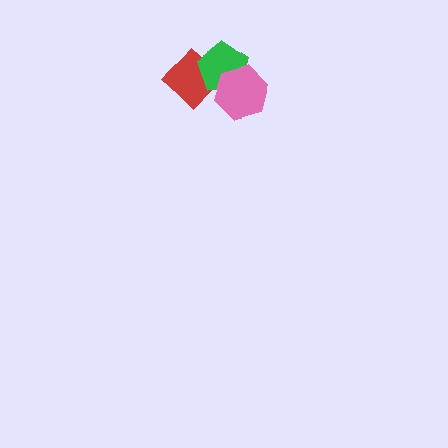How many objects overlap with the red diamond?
2 objects overlap with the red diamond.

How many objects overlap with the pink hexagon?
2 objects overlap with the pink hexagon.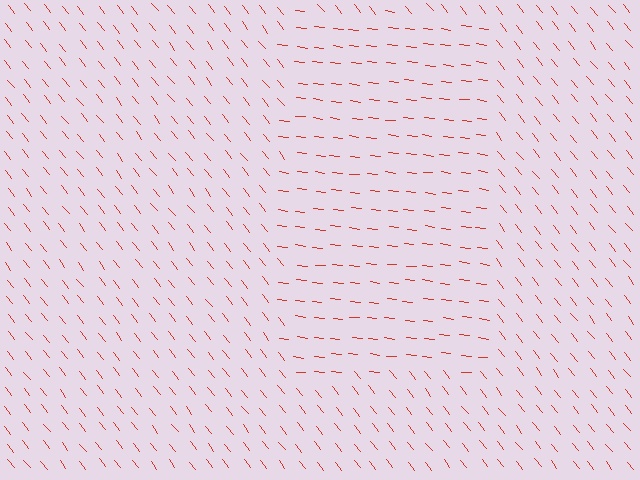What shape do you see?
I see a rectangle.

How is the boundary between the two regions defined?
The boundary is defined purely by a change in line orientation (approximately 45 degrees difference). All lines are the same color and thickness.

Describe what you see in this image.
The image is filled with small red line segments. A rectangle region in the image has lines oriented differently from the surrounding lines, creating a visible texture boundary.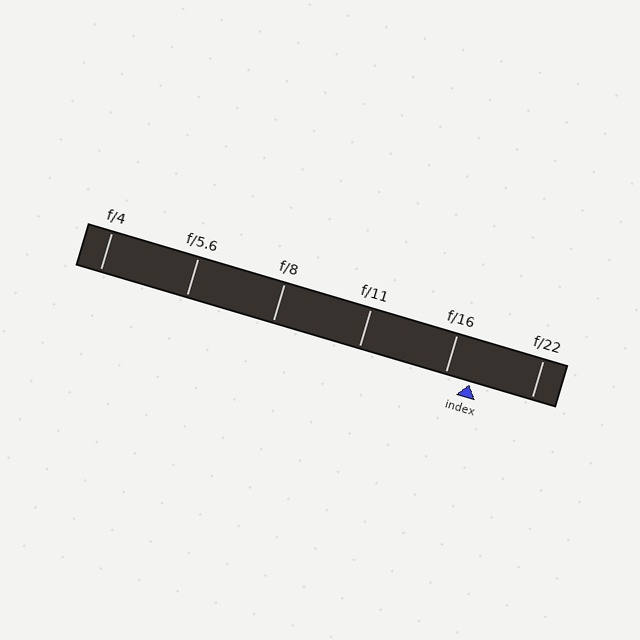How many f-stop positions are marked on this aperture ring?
There are 6 f-stop positions marked.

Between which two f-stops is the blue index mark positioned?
The index mark is between f/16 and f/22.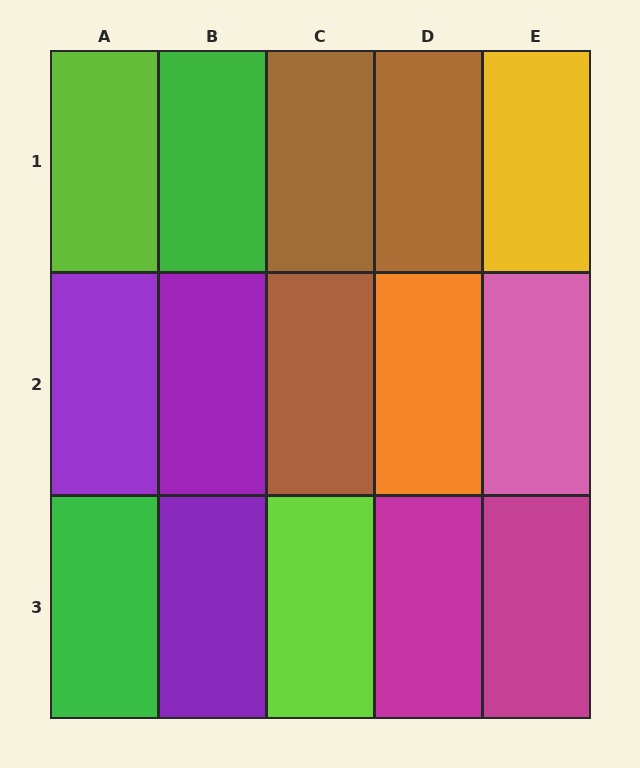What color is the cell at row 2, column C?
Brown.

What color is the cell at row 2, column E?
Pink.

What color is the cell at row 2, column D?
Orange.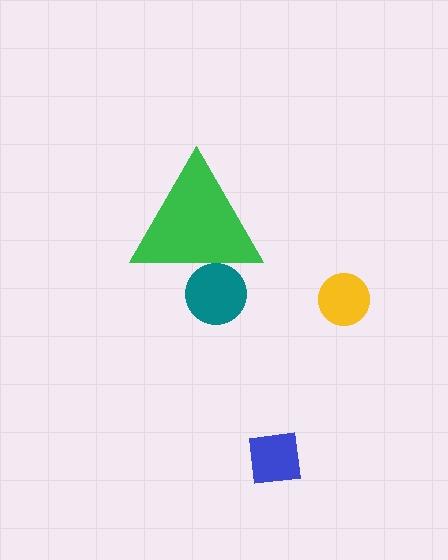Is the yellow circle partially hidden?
No, the yellow circle is fully visible.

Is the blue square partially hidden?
No, the blue square is fully visible.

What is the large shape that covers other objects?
A green triangle.